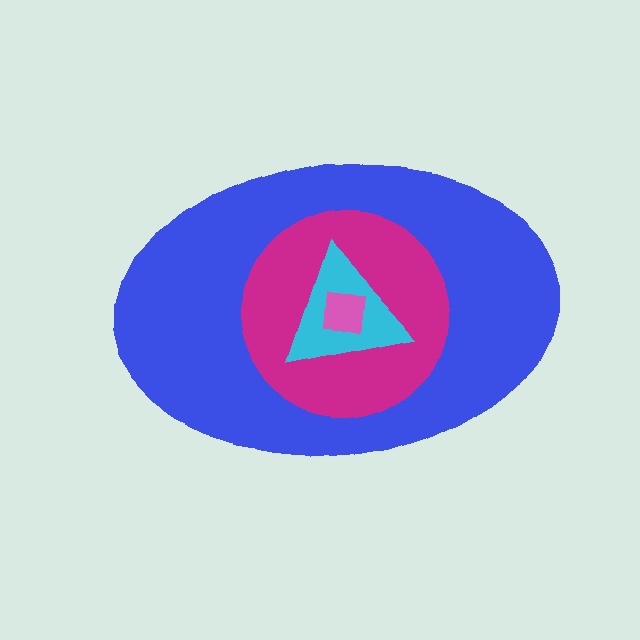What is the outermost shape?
The blue ellipse.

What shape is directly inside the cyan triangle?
The pink square.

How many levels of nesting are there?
4.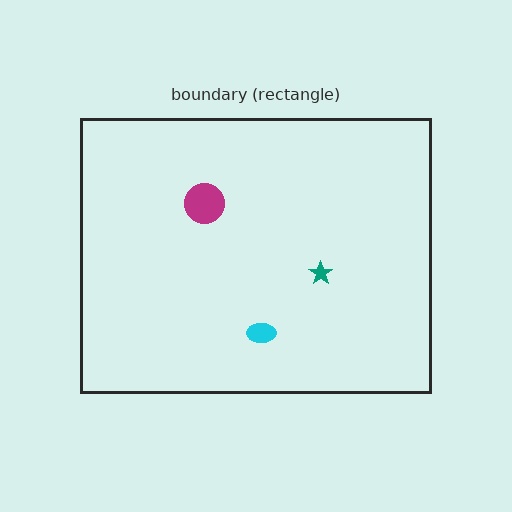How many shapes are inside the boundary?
3 inside, 0 outside.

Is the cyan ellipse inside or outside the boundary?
Inside.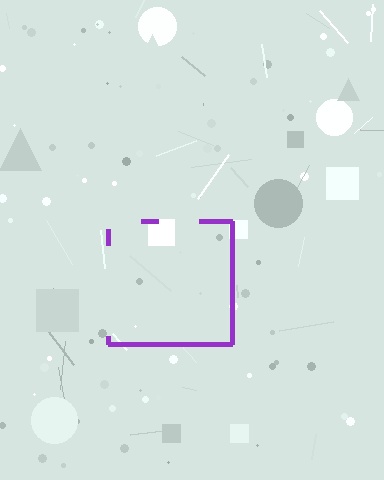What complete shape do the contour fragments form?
The contour fragments form a square.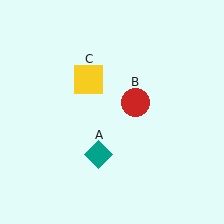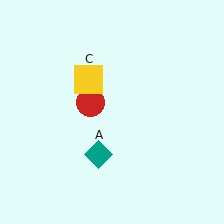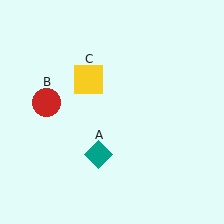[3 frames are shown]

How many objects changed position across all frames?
1 object changed position: red circle (object B).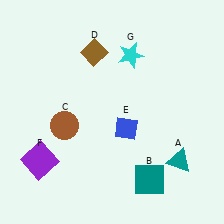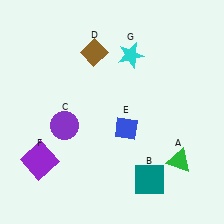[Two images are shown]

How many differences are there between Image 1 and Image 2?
There are 2 differences between the two images.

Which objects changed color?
A changed from teal to green. C changed from brown to purple.